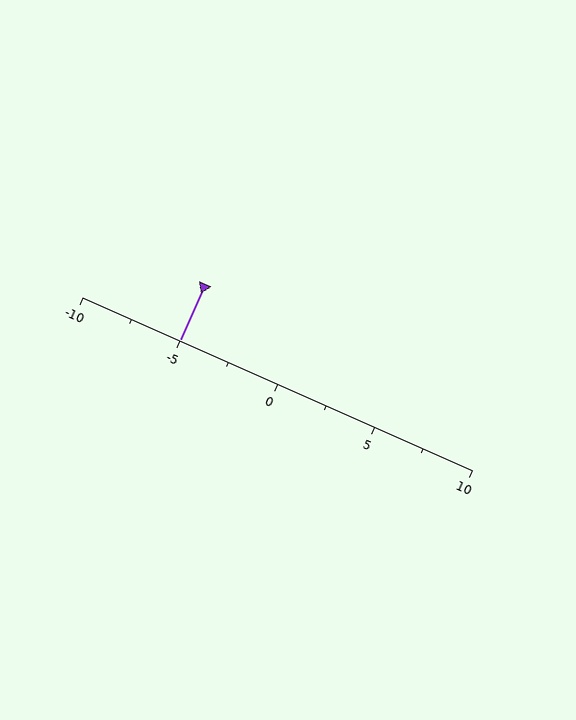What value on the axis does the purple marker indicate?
The marker indicates approximately -5.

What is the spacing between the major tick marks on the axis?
The major ticks are spaced 5 apart.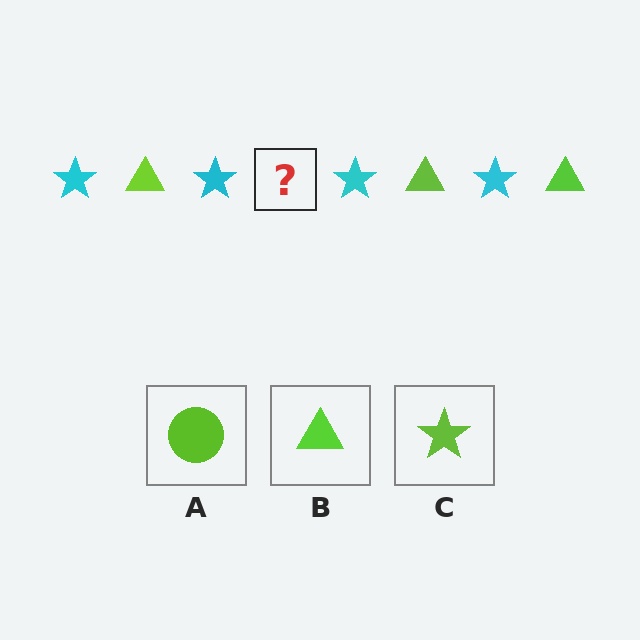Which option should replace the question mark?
Option B.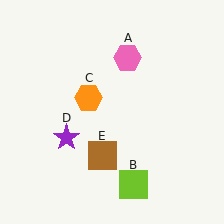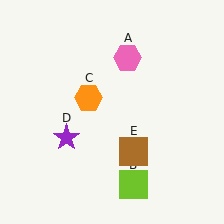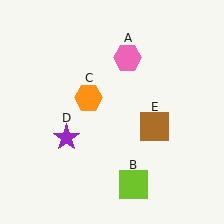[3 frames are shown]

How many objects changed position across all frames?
1 object changed position: brown square (object E).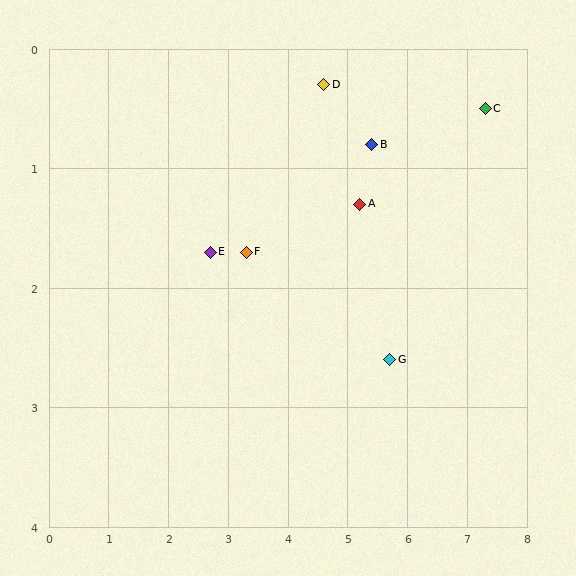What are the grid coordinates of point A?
Point A is at approximately (5.2, 1.3).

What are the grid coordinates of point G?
Point G is at approximately (5.7, 2.6).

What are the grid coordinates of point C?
Point C is at approximately (7.3, 0.5).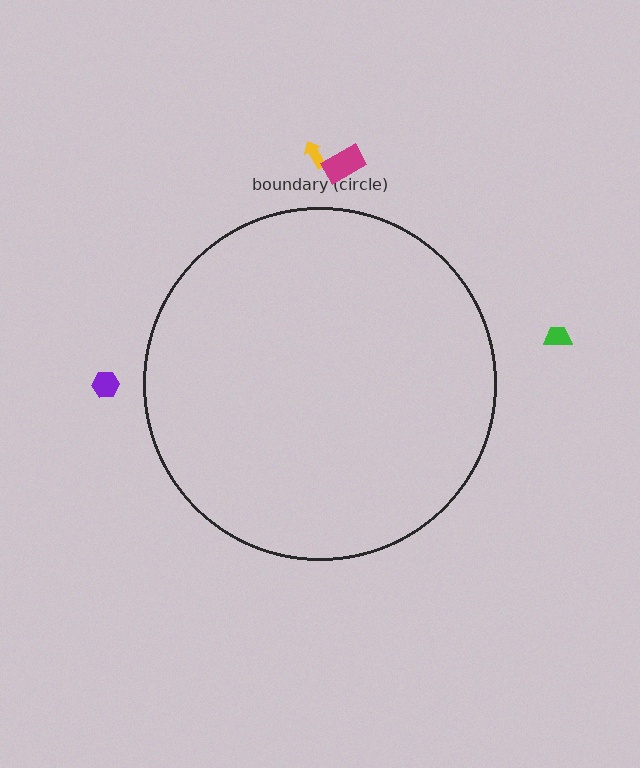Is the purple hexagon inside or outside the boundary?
Outside.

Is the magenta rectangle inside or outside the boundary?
Outside.